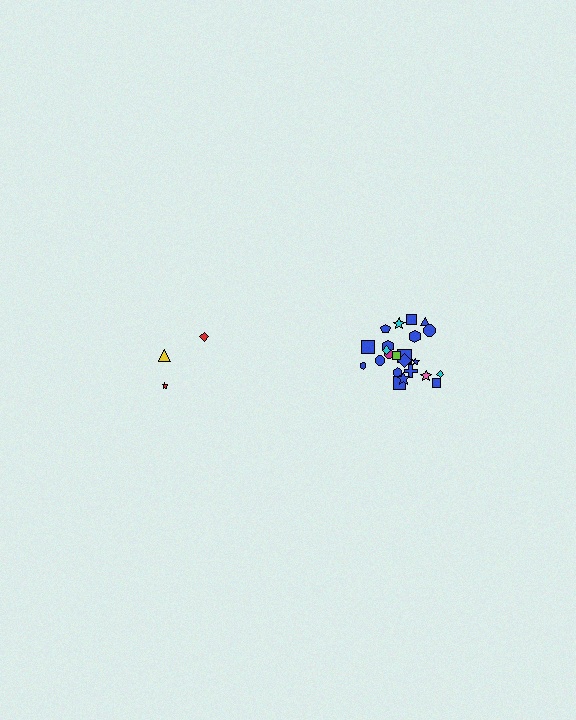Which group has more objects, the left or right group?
The right group.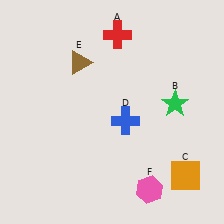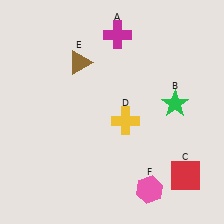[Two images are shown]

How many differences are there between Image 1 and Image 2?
There are 3 differences between the two images.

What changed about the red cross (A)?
In Image 1, A is red. In Image 2, it changed to magenta.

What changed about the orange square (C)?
In Image 1, C is orange. In Image 2, it changed to red.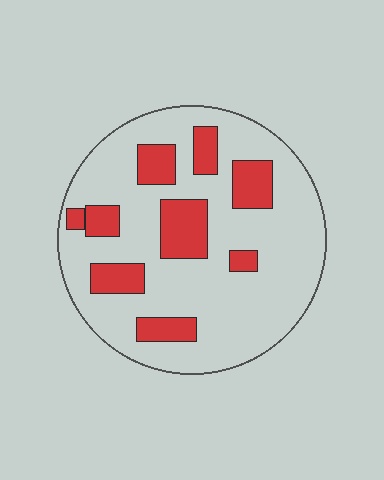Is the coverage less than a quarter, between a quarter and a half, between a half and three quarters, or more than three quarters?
Less than a quarter.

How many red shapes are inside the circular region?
9.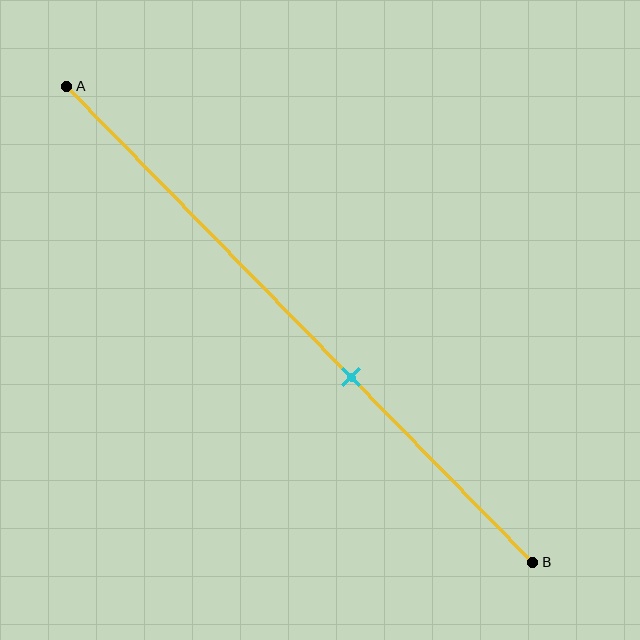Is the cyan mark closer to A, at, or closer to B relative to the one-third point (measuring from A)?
The cyan mark is closer to point B than the one-third point of segment AB.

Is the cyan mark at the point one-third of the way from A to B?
No, the mark is at about 60% from A, not at the 33% one-third point.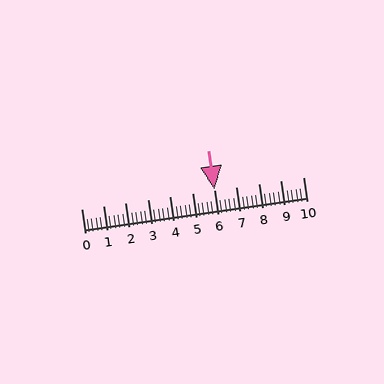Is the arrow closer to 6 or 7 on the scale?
The arrow is closer to 6.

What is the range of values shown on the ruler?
The ruler shows values from 0 to 10.